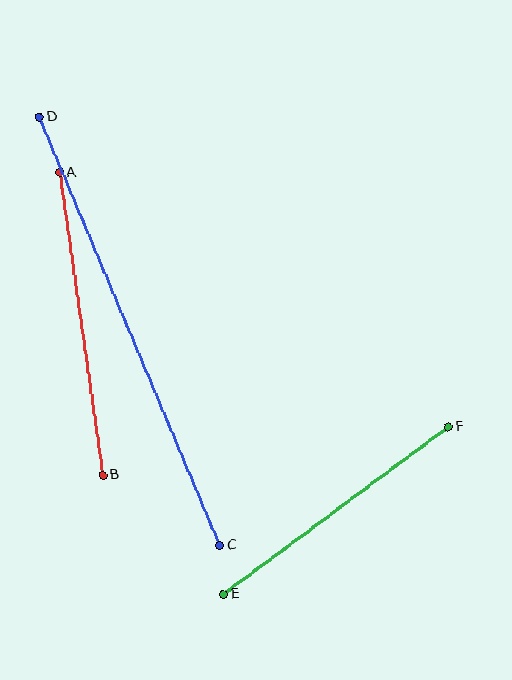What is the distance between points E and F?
The distance is approximately 280 pixels.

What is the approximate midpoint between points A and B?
The midpoint is at approximately (81, 324) pixels.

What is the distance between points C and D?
The distance is approximately 465 pixels.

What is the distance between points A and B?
The distance is approximately 306 pixels.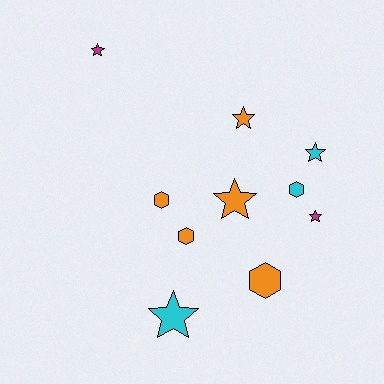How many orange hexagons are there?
There are 3 orange hexagons.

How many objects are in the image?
There are 10 objects.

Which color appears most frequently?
Orange, with 5 objects.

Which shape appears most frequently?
Star, with 6 objects.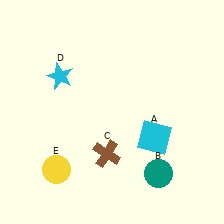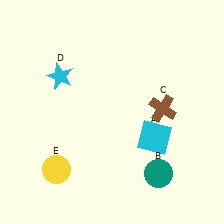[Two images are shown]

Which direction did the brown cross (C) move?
The brown cross (C) moved right.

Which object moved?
The brown cross (C) moved right.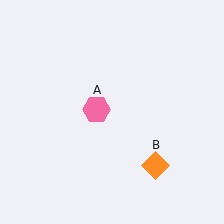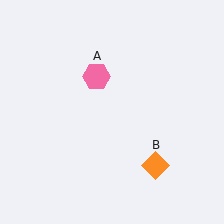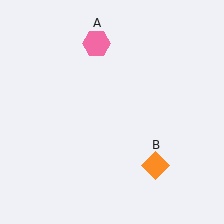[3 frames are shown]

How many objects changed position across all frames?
1 object changed position: pink hexagon (object A).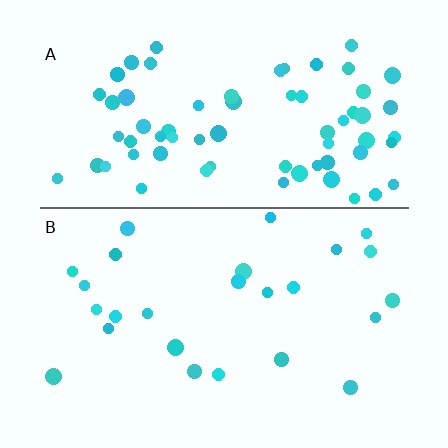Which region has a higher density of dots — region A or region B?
A (the top).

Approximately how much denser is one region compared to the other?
Approximately 2.7× — region A over region B.